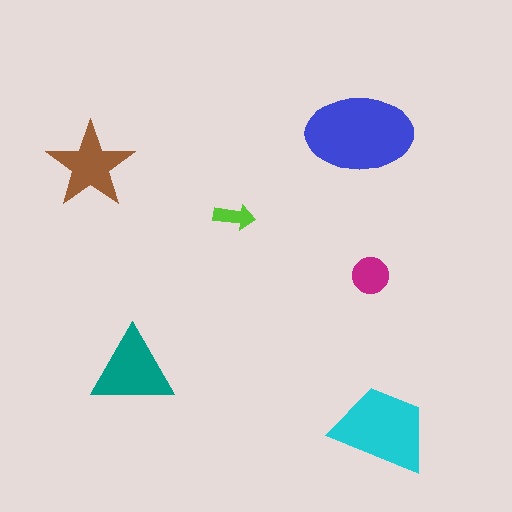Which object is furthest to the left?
The brown star is leftmost.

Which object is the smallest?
The lime arrow.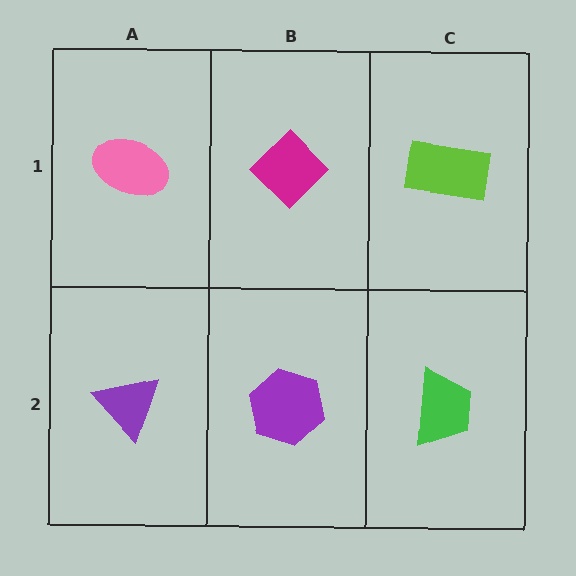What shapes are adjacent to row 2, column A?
A pink ellipse (row 1, column A), a purple hexagon (row 2, column B).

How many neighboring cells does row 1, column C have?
2.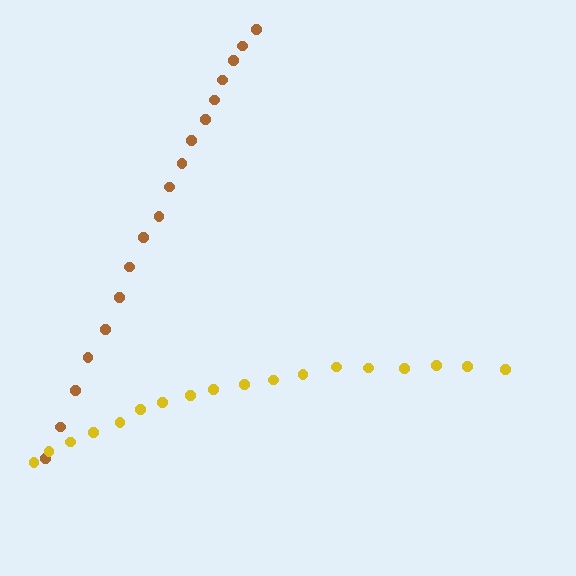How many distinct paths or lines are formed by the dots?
There are 2 distinct paths.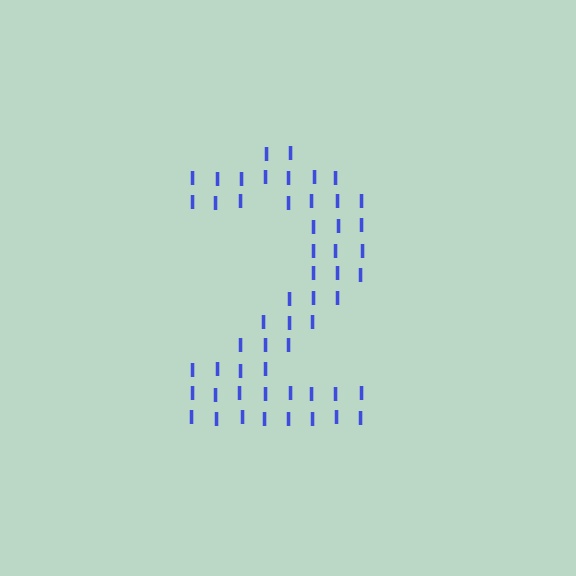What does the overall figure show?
The overall figure shows the digit 2.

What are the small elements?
The small elements are letter I's.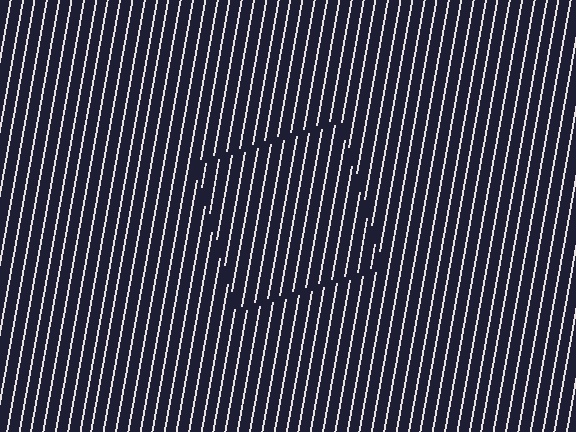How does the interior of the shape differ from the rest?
The interior of the shape contains the same grating, shifted by half a period — the contour is defined by the phase discontinuity where line-ends from the inner and outer gratings abut.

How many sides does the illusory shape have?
4 sides — the line-ends trace a square.